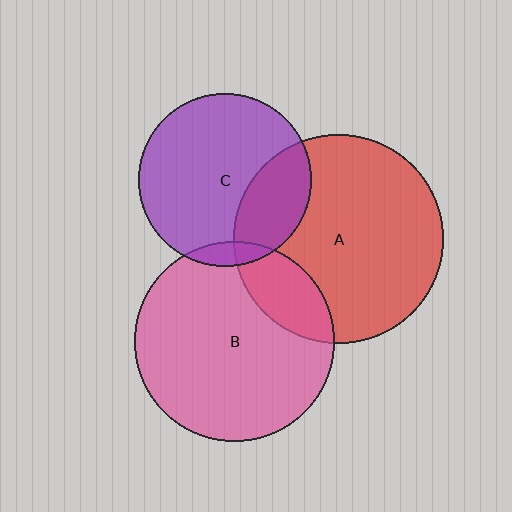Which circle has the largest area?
Circle A (red).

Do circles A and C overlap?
Yes.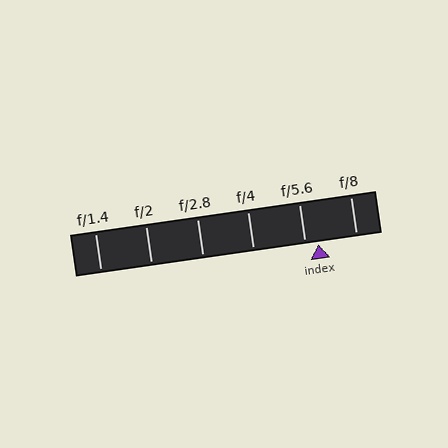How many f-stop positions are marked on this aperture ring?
There are 6 f-stop positions marked.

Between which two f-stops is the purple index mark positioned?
The index mark is between f/5.6 and f/8.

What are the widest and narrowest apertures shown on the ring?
The widest aperture shown is f/1.4 and the narrowest is f/8.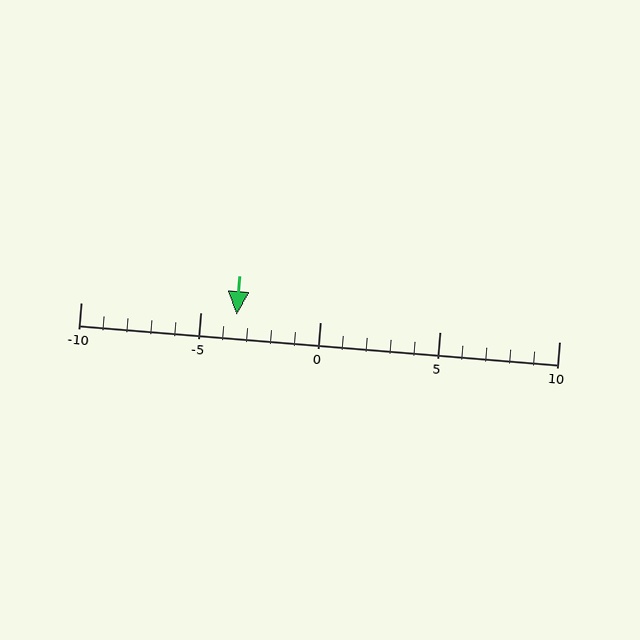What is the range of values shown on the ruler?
The ruler shows values from -10 to 10.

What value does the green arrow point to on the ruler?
The green arrow points to approximately -4.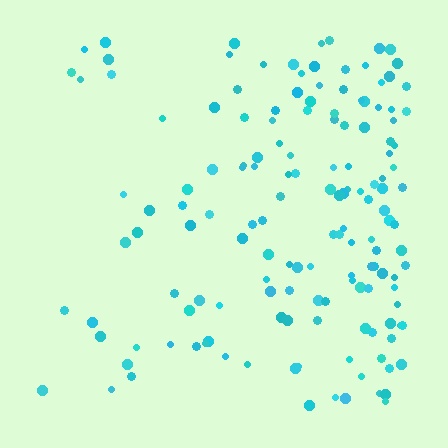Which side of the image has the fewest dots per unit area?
The left.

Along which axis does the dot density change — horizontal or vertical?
Horizontal.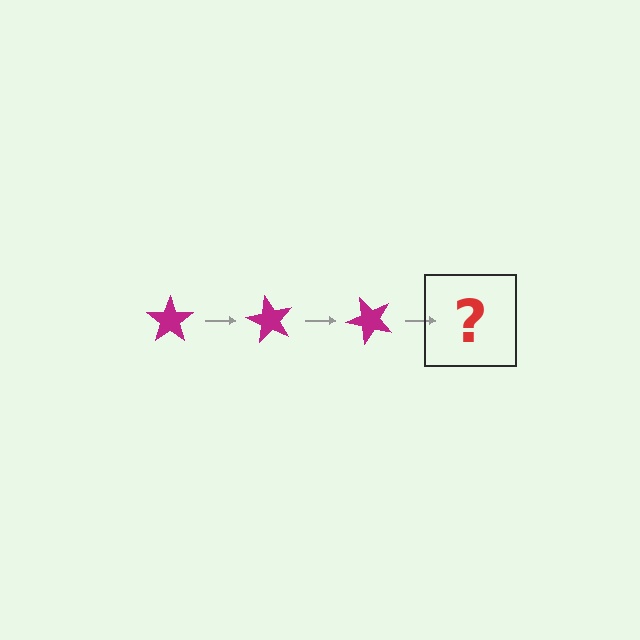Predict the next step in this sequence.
The next step is a magenta star rotated 180 degrees.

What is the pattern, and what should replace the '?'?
The pattern is that the star rotates 60 degrees each step. The '?' should be a magenta star rotated 180 degrees.